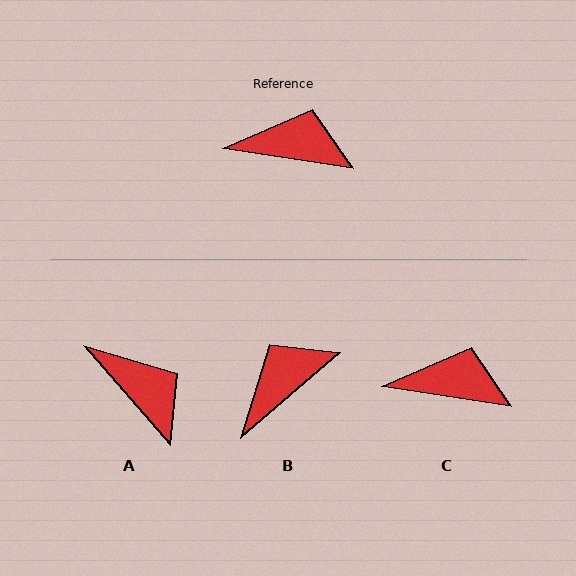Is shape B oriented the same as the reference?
No, it is off by about 50 degrees.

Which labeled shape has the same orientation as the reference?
C.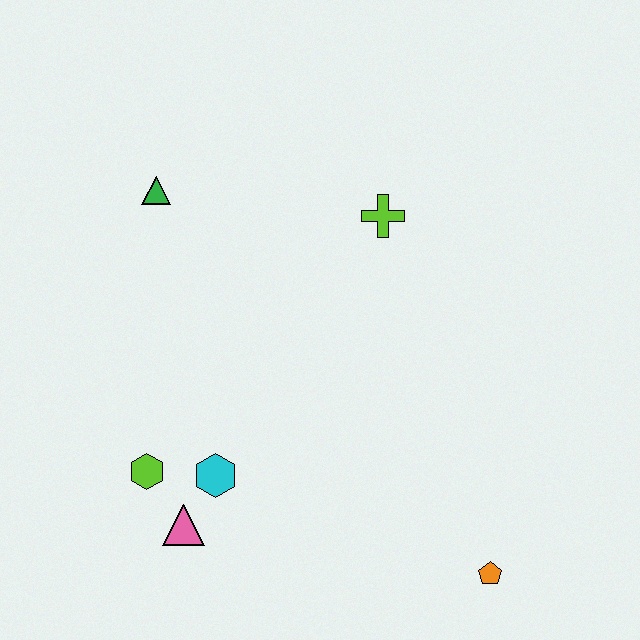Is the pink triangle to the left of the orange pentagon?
Yes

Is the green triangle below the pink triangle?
No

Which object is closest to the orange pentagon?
The cyan hexagon is closest to the orange pentagon.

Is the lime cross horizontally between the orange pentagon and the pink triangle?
Yes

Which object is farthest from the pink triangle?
The lime cross is farthest from the pink triangle.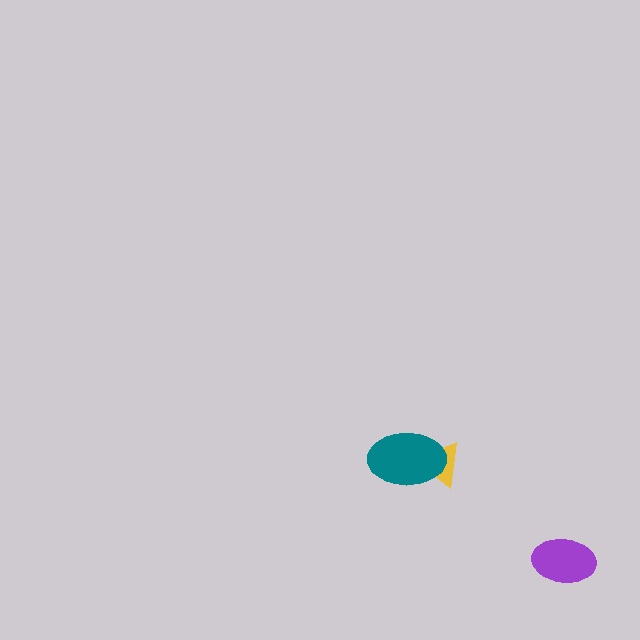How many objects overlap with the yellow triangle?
1 object overlaps with the yellow triangle.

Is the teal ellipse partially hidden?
No, no other shape covers it.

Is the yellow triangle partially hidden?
Yes, it is partially covered by another shape.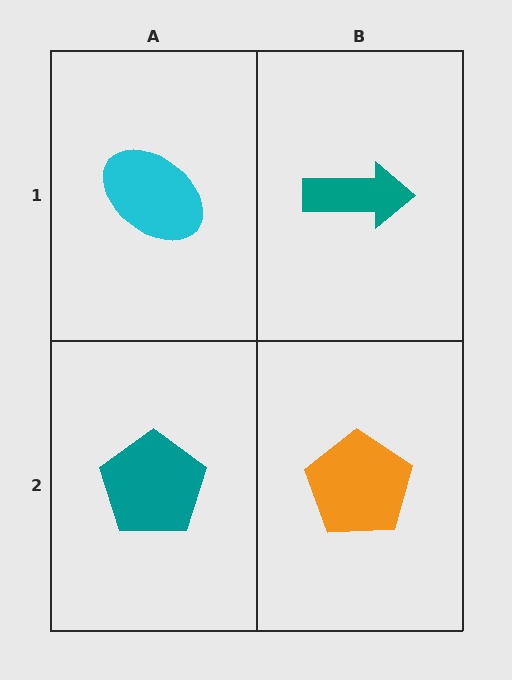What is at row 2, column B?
An orange pentagon.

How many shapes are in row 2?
2 shapes.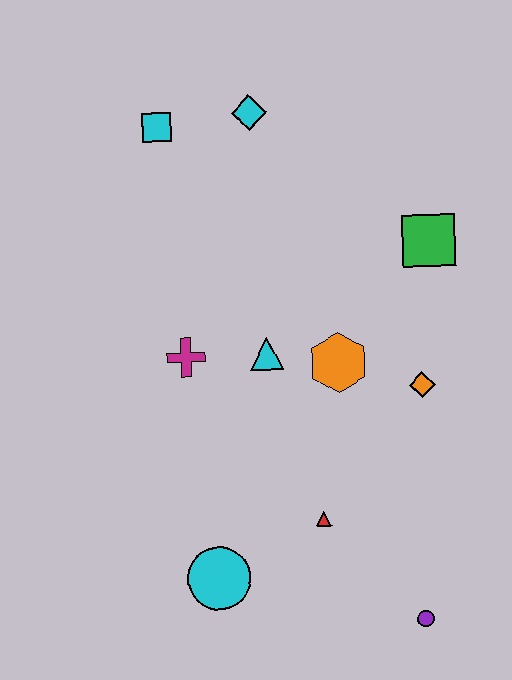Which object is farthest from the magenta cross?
The purple circle is farthest from the magenta cross.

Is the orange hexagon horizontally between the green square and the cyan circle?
Yes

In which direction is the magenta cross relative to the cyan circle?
The magenta cross is above the cyan circle.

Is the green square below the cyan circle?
No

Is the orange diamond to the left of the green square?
Yes